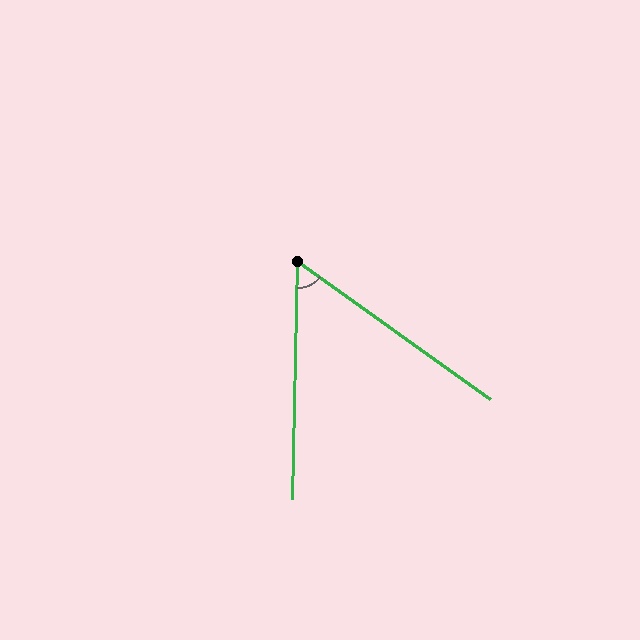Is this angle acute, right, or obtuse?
It is acute.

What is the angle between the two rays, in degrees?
Approximately 56 degrees.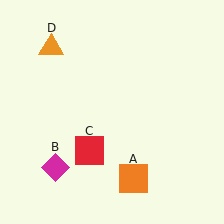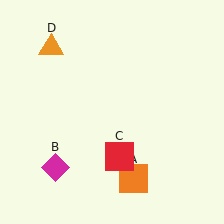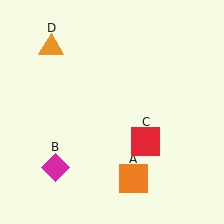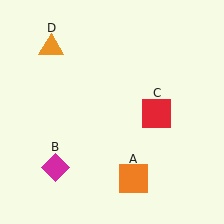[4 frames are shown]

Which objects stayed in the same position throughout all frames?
Orange square (object A) and magenta diamond (object B) and orange triangle (object D) remained stationary.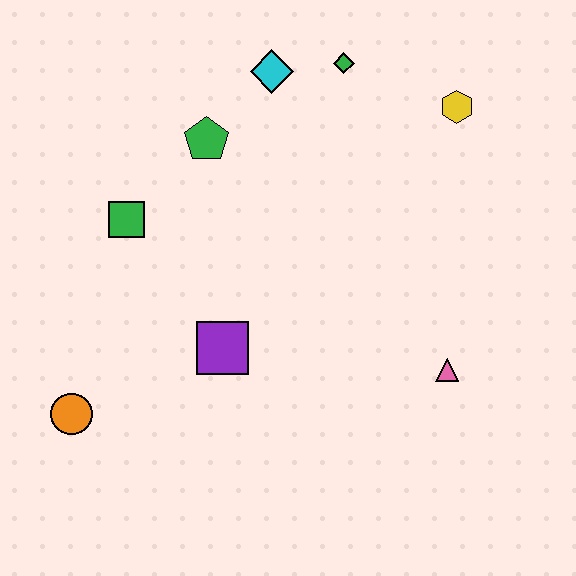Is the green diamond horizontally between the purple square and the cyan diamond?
No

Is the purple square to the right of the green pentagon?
Yes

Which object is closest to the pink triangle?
The purple square is closest to the pink triangle.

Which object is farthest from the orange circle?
The yellow hexagon is farthest from the orange circle.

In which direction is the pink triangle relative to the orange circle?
The pink triangle is to the right of the orange circle.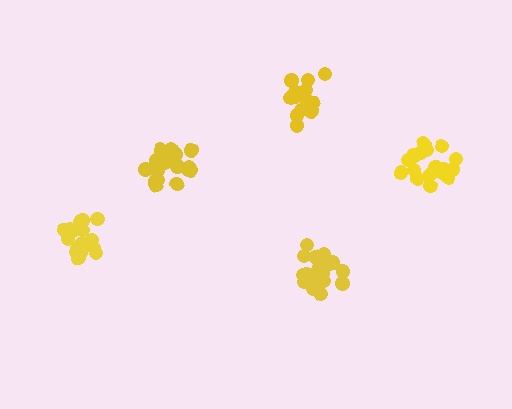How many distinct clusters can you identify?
There are 5 distinct clusters.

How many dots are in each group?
Group 1: 15 dots, Group 2: 19 dots, Group 3: 17 dots, Group 4: 21 dots, Group 5: 20 dots (92 total).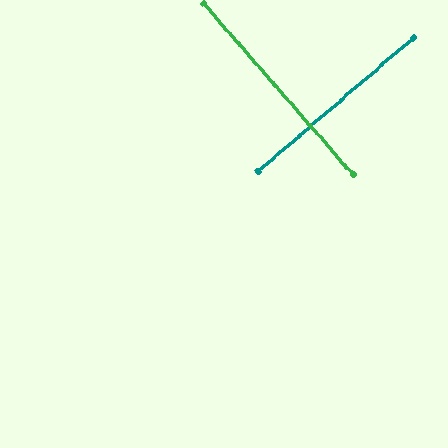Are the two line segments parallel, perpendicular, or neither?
Perpendicular — they meet at approximately 90°.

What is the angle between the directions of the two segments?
Approximately 90 degrees.